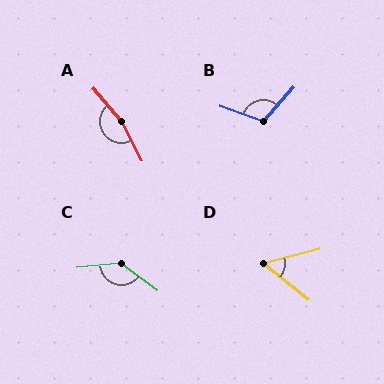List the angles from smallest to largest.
D (53°), B (112°), C (138°), A (167°).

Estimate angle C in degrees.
Approximately 138 degrees.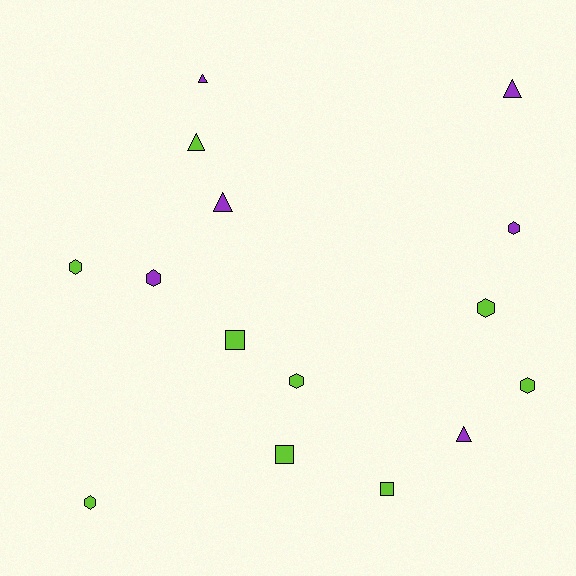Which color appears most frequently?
Lime, with 9 objects.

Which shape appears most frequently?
Hexagon, with 7 objects.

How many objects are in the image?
There are 15 objects.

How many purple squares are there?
There are no purple squares.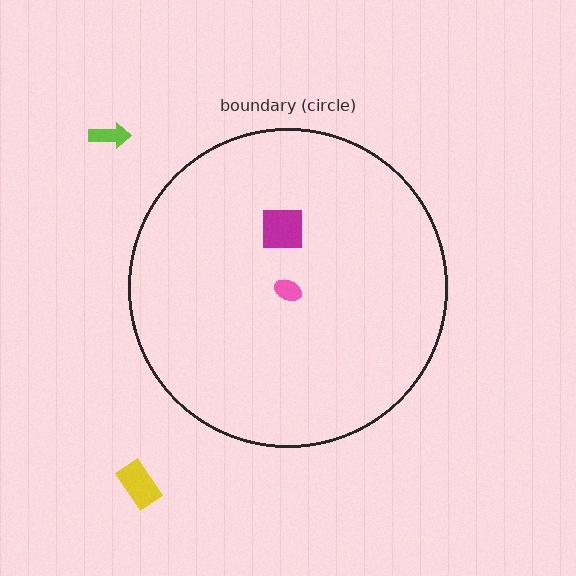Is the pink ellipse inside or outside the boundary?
Inside.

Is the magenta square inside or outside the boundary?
Inside.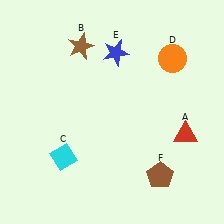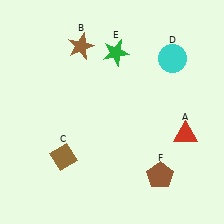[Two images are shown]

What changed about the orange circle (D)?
In Image 1, D is orange. In Image 2, it changed to cyan.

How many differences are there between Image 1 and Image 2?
There are 3 differences between the two images.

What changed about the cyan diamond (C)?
In Image 1, C is cyan. In Image 2, it changed to brown.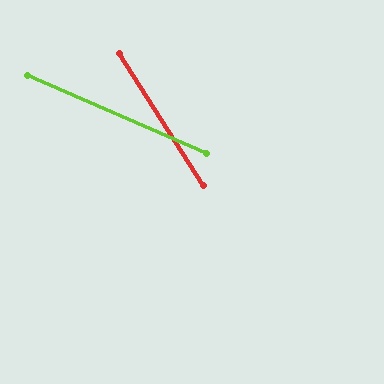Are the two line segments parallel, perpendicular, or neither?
Neither parallel nor perpendicular — they differ by about 34°.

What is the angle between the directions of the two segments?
Approximately 34 degrees.